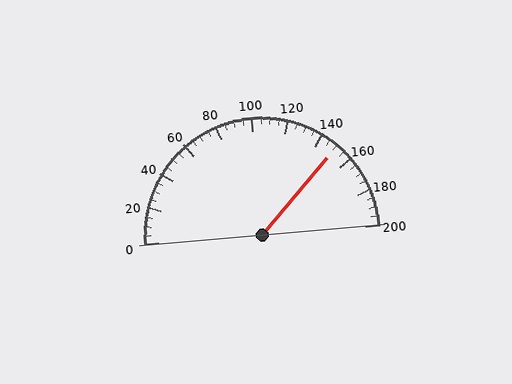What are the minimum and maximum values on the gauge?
The gauge ranges from 0 to 200.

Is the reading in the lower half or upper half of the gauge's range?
The reading is in the upper half of the range (0 to 200).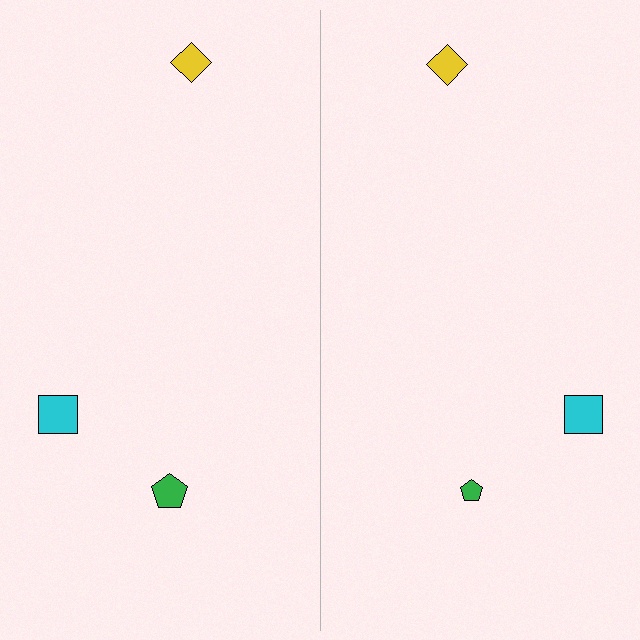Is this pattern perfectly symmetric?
No, the pattern is not perfectly symmetric. The green pentagon on the right side has a different size than its mirror counterpart.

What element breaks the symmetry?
The green pentagon on the right side has a different size than its mirror counterpart.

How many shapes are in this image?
There are 6 shapes in this image.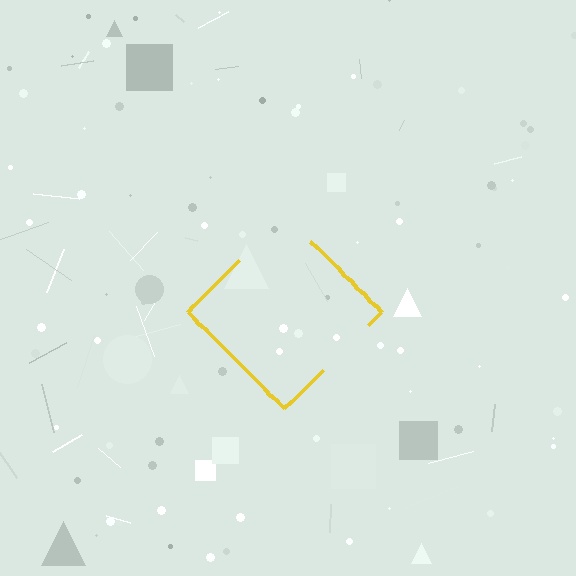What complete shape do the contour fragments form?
The contour fragments form a diamond.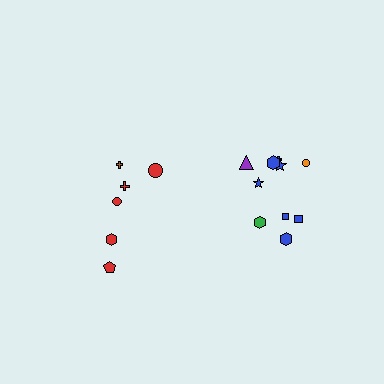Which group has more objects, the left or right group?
The right group.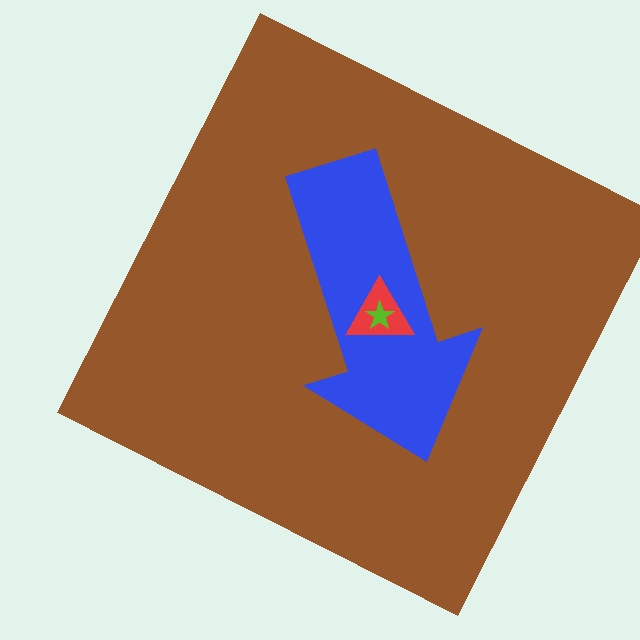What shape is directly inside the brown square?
The blue arrow.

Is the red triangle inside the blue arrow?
Yes.